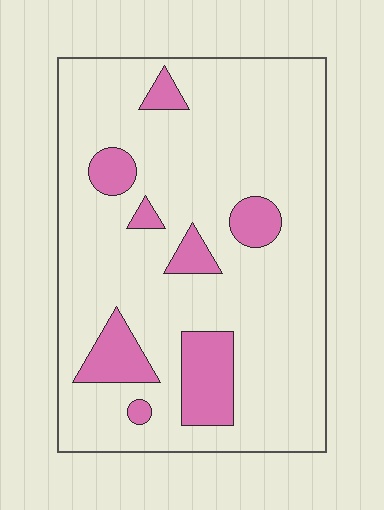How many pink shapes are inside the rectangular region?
8.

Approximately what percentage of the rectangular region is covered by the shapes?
Approximately 15%.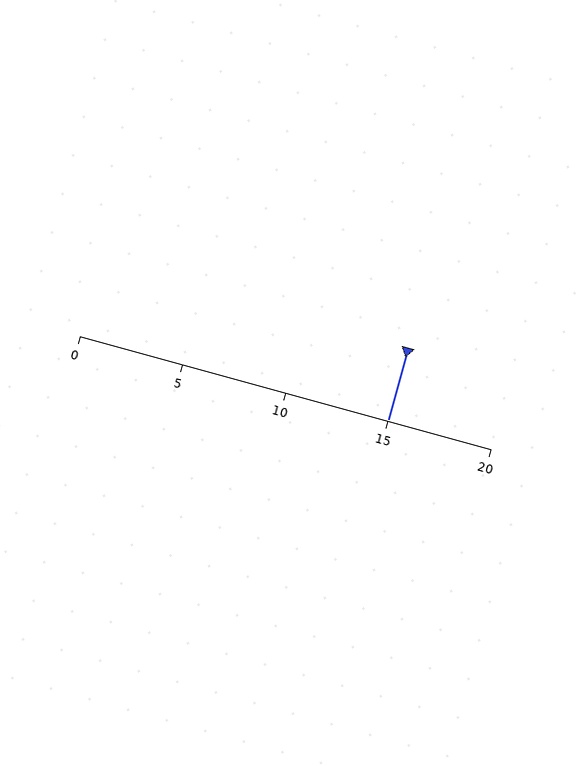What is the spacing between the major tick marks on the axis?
The major ticks are spaced 5 apart.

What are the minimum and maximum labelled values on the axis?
The axis runs from 0 to 20.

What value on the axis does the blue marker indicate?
The marker indicates approximately 15.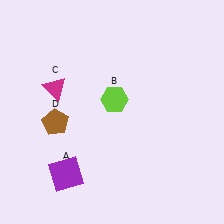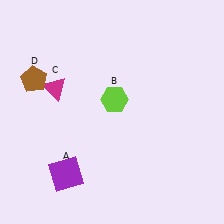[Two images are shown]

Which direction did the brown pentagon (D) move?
The brown pentagon (D) moved up.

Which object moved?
The brown pentagon (D) moved up.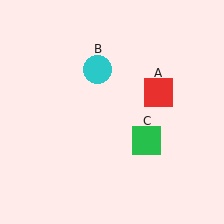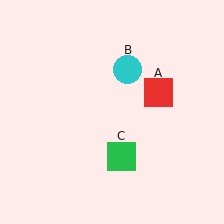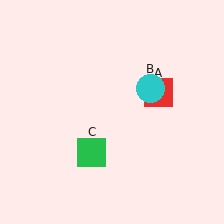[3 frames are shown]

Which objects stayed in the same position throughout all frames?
Red square (object A) remained stationary.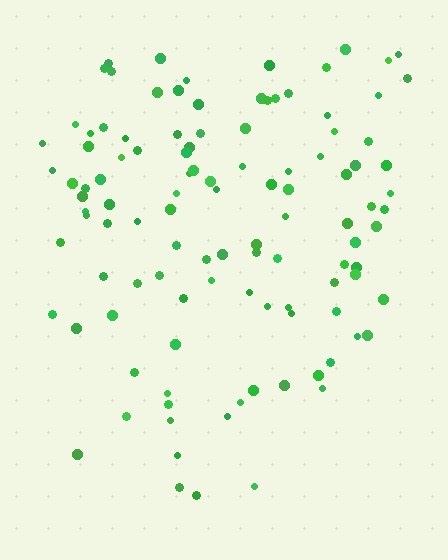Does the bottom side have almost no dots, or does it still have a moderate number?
Still a moderate number, just noticeably fewer than the top.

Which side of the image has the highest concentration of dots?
The top.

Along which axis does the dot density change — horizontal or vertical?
Vertical.